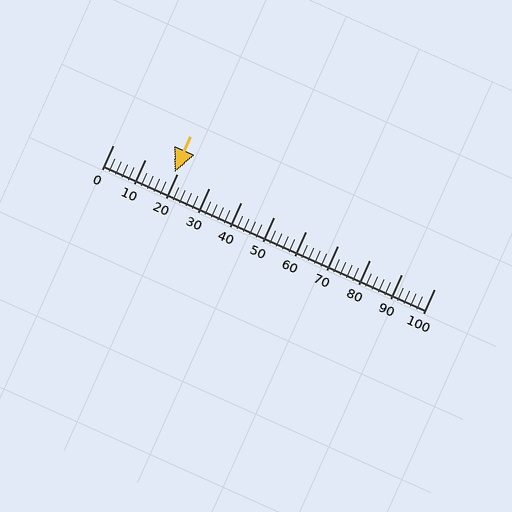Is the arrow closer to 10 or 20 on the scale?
The arrow is closer to 20.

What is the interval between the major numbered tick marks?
The major tick marks are spaced 10 units apart.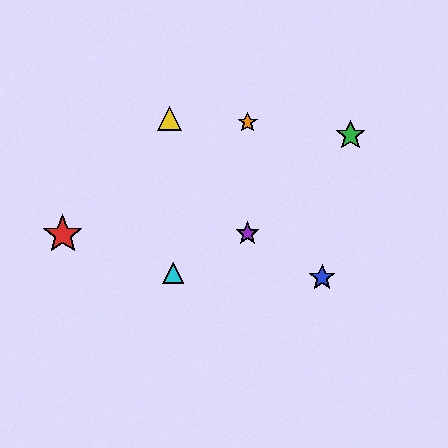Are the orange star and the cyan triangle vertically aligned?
No, the orange star is at x≈248 and the cyan triangle is at x≈173.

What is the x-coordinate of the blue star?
The blue star is at x≈322.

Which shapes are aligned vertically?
The purple star, the orange star are aligned vertically.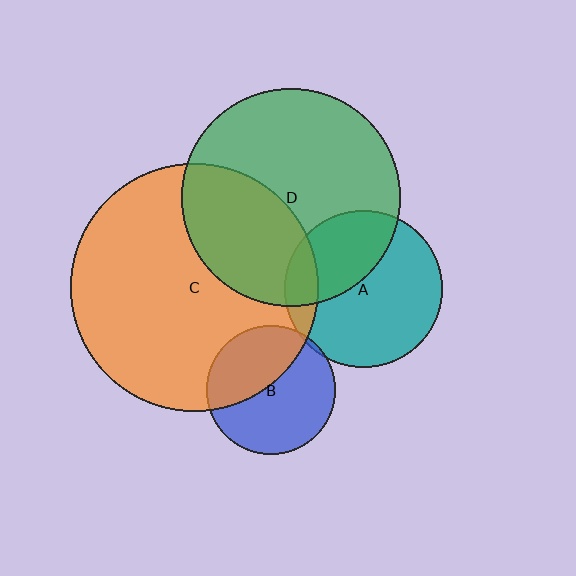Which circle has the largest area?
Circle C (orange).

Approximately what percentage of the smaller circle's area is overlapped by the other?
Approximately 35%.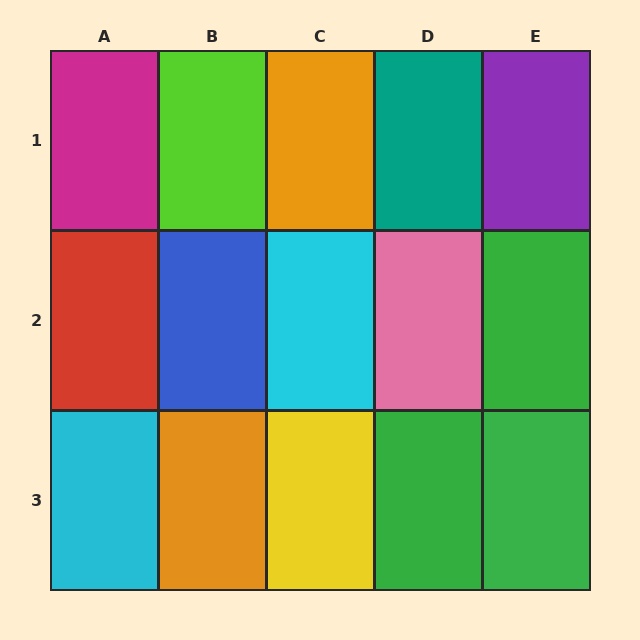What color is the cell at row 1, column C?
Orange.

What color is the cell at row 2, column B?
Blue.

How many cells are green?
3 cells are green.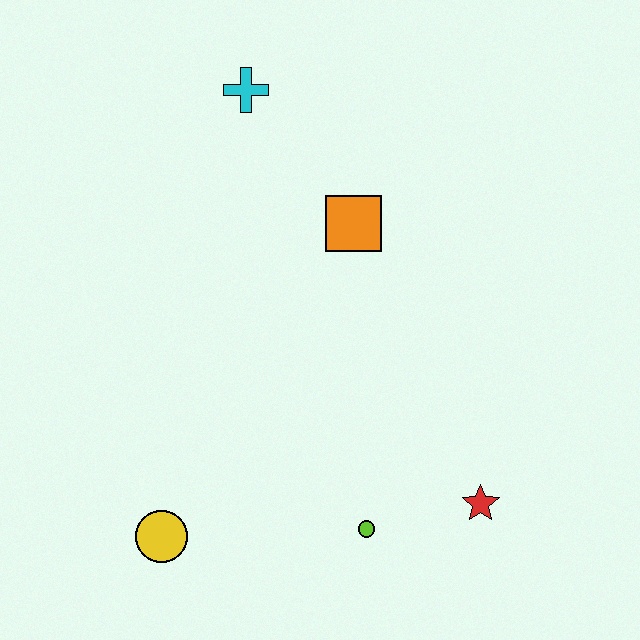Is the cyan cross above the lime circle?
Yes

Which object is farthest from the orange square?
The yellow circle is farthest from the orange square.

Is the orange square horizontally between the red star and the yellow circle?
Yes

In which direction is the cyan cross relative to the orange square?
The cyan cross is above the orange square.